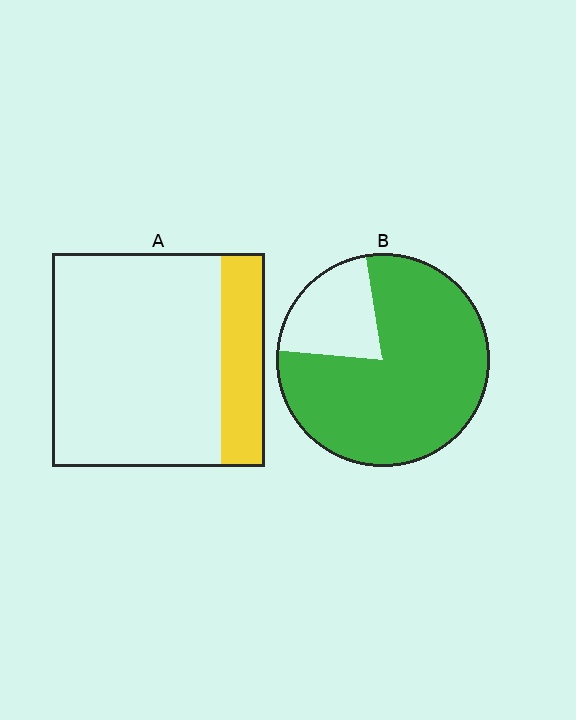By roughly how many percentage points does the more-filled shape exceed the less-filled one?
By roughly 60 percentage points (B over A).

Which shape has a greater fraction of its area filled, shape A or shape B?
Shape B.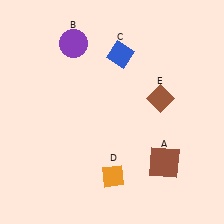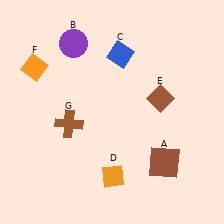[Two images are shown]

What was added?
An orange diamond (F), a brown cross (G) were added in Image 2.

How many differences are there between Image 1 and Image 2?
There are 2 differences between the two images.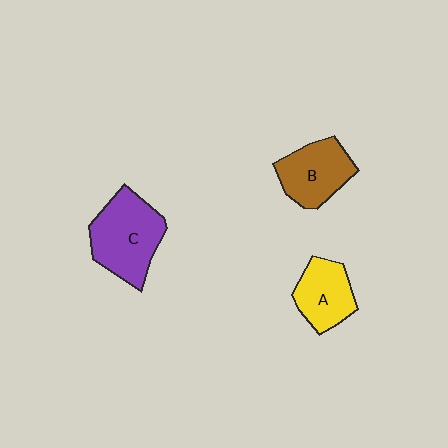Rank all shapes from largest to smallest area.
From largest to smallest: C (purple), B (brown), A (yellow).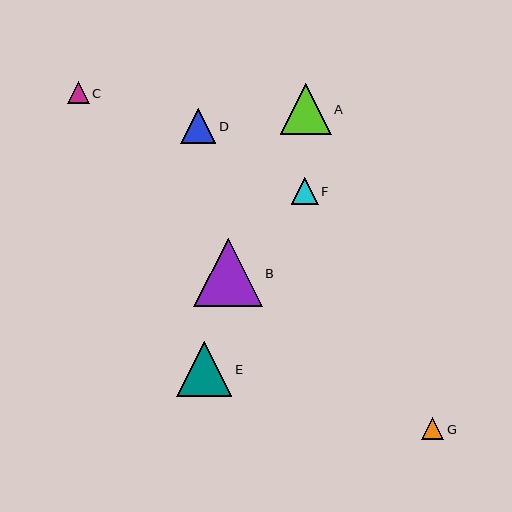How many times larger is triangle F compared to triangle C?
Triangle F is approximately 1.2 times the size of triangle C.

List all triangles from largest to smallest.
From largest to smallest: B, E, A, D, F, G, C.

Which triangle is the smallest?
Triangle C is the smallest with a size of approximately 22 pixels.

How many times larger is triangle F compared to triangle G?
Triangle F is approximately 1.2 times the size of triangle G.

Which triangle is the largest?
Triangle B is the largest with a size of approximately 69 pixels.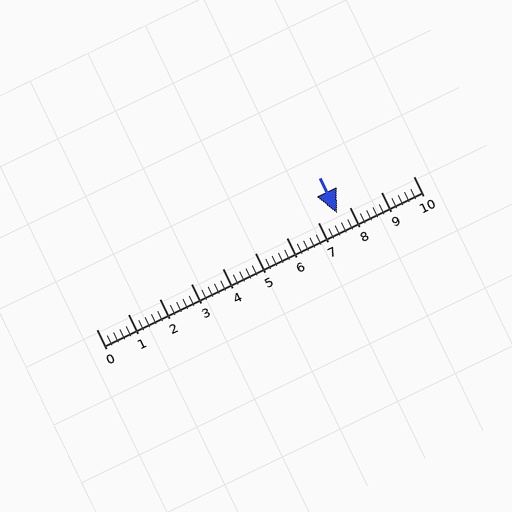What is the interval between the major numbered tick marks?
The major tick marks are spaced 1 units apart.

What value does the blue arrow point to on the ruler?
The blue arrow points to approximately 7.6.